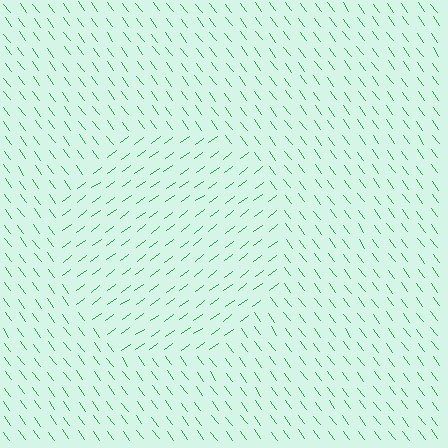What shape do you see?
I see a circle.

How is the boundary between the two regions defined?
The boundary is defined purely by a change in line orientation (approximately 90 degrees difference). All lines are the same color and thickness.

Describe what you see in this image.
The image is filled with small green line segments. A circle region in the image has lines oriented differently from the surrounding lines, creating a visible texture boundary.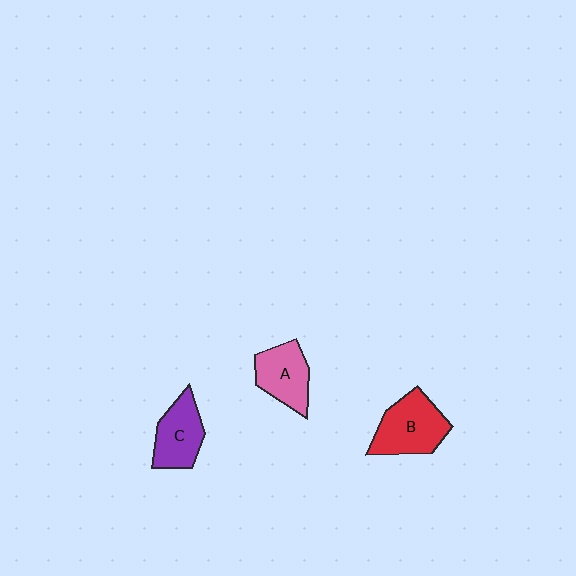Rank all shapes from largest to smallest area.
From largest to smallest: B (red), A (pink), C (purple).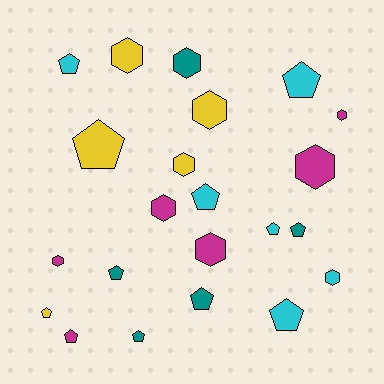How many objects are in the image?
There are 22 objects.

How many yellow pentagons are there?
There are 2 yellow pentagons.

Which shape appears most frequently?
Pentagon, with 12 objects.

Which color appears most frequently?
Cyan, with 6 objects.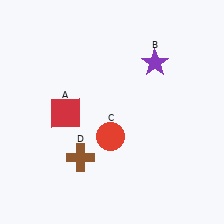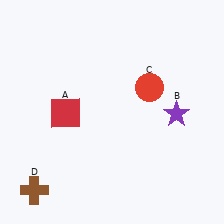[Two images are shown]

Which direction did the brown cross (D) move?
The brown cross (D) moved left.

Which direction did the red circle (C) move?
The red circle (C) moved up.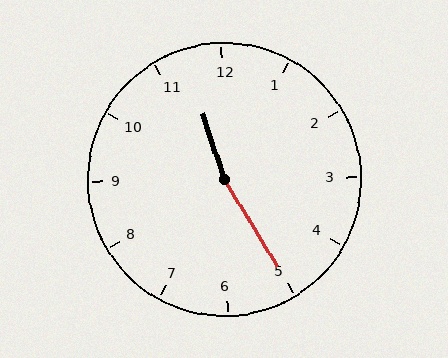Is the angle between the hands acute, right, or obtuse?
It is obtuse.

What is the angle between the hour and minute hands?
Approximately 168 degrees.